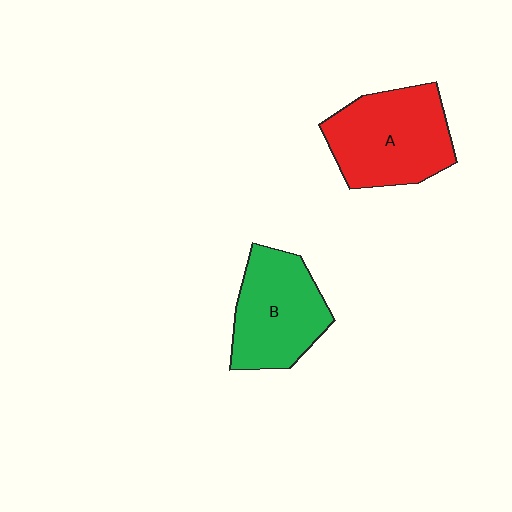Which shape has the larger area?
Shape A (red).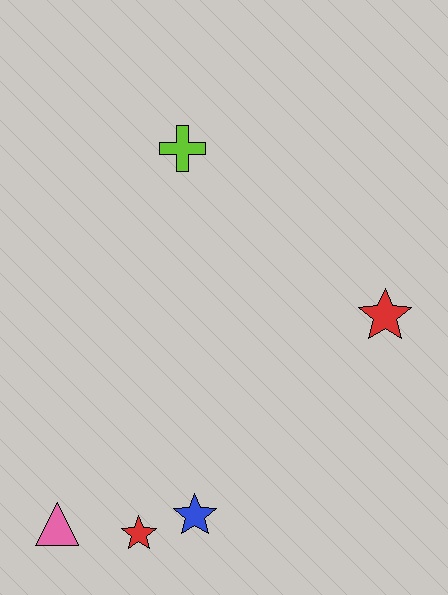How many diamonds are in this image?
There are no diamonds.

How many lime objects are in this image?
There is 1 lime object.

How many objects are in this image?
There are 5 objects.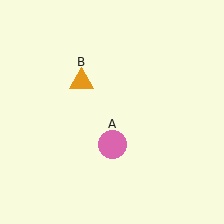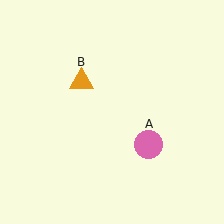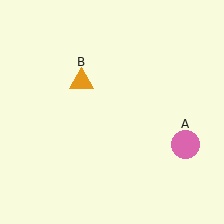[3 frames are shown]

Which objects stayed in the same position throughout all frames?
Orange triangle (object B) remained stationary.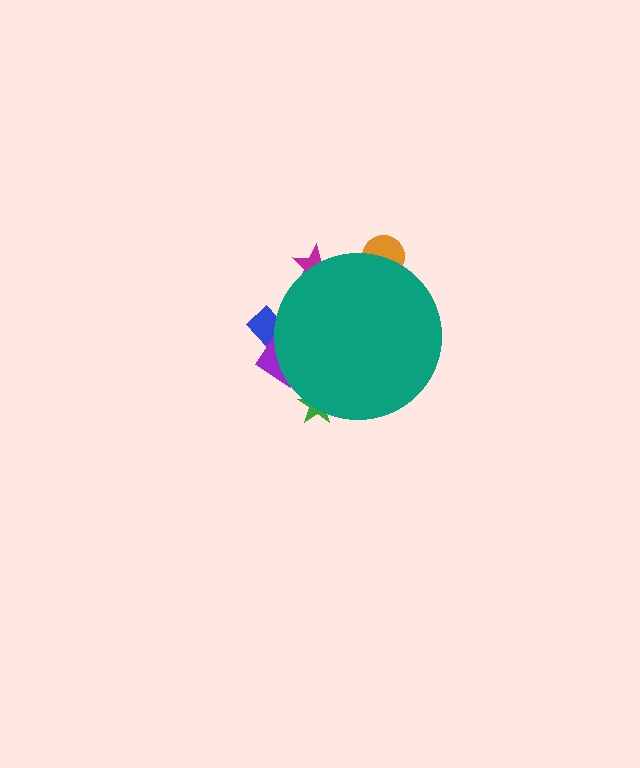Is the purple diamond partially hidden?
Yes, the purple diamond is partially hidden behind the teal circle.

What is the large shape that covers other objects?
A teal circle.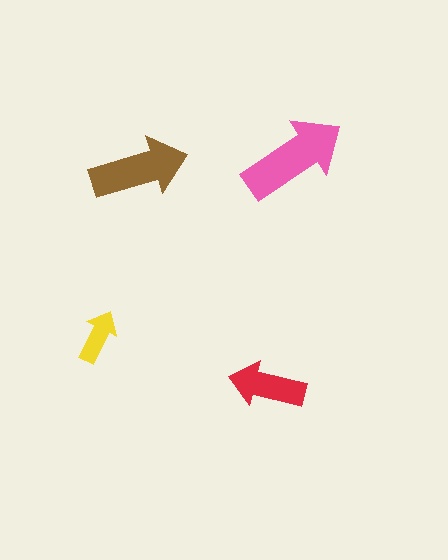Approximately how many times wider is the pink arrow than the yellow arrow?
About 2 times wider.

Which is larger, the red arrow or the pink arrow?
The pink one.